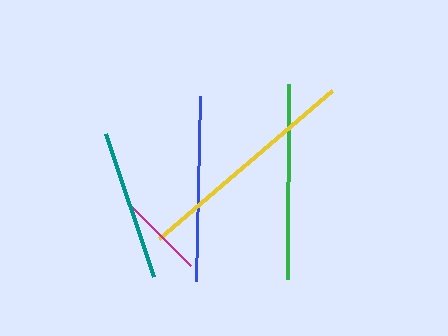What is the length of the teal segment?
The teal segment is approximately 151 pixels long.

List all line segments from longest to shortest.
From longest to shortest: yellow, green, blue, teal, magenta.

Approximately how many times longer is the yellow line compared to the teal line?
The yellow line is approximately 1.5 times the length of the teal line.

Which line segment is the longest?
The yellow line is the longest at approximately 228 pixels.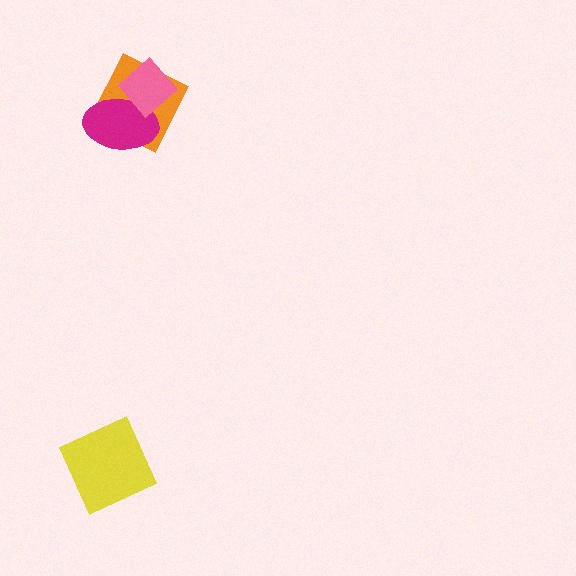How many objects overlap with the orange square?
2 objects overlap with the orange square.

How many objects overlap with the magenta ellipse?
2 objects overlap with the magenta ellipse.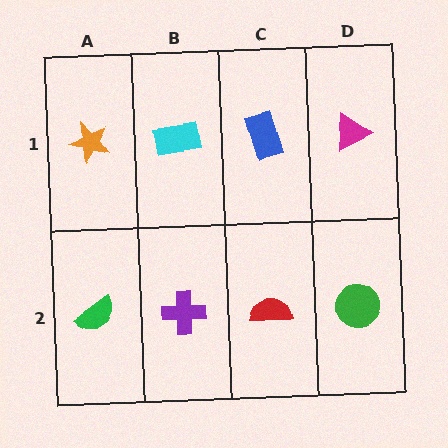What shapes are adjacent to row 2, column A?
An orange star (row 1, column A), a purple cross (row 2, column B).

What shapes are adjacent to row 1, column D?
A green circle (row 2, column D), a blue rectangle (row 1, column C).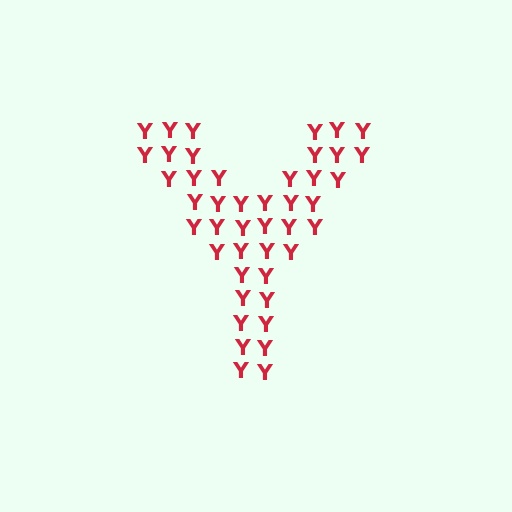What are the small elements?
The small elements are letter Y's.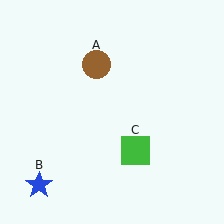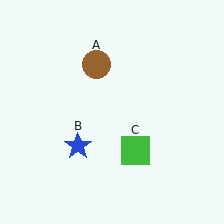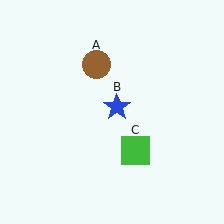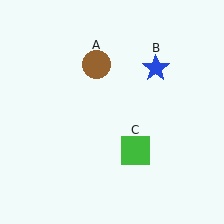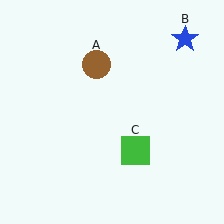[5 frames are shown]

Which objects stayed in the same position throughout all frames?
Brown circle (object A) and green square (object C) remained stationary.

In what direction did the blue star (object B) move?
The blue star (object B) moved up and to the right.